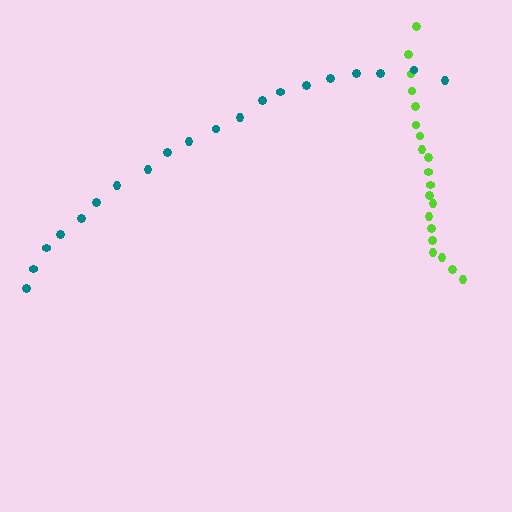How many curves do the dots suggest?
There are 2 distinct paths.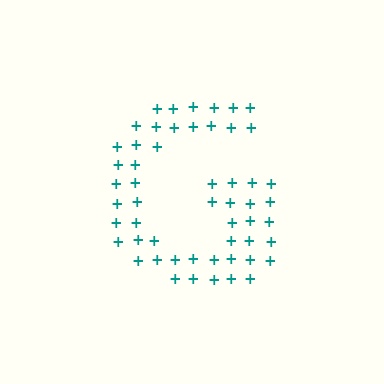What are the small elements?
The small elements are plus signs.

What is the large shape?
The large shape is the letter G.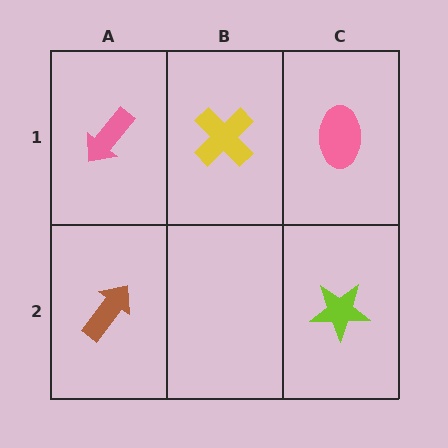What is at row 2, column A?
A brown arrow.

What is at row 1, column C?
A pink ellipse.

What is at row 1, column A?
A pink arrow.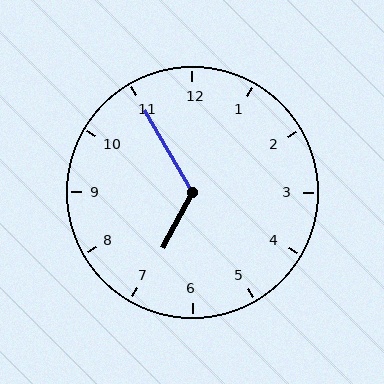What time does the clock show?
6:55.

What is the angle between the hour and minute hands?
Approximately 122 degrees.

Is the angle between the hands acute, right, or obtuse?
It is obtuse.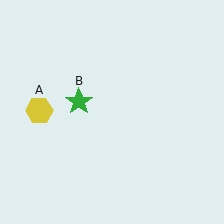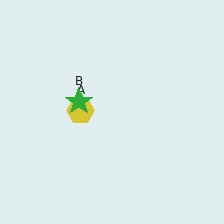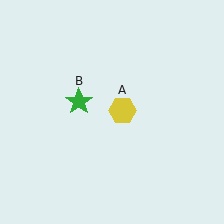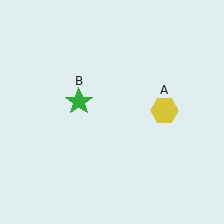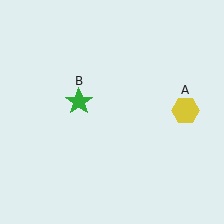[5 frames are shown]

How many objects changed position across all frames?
1 object changed position: yellow hexagon (object A).